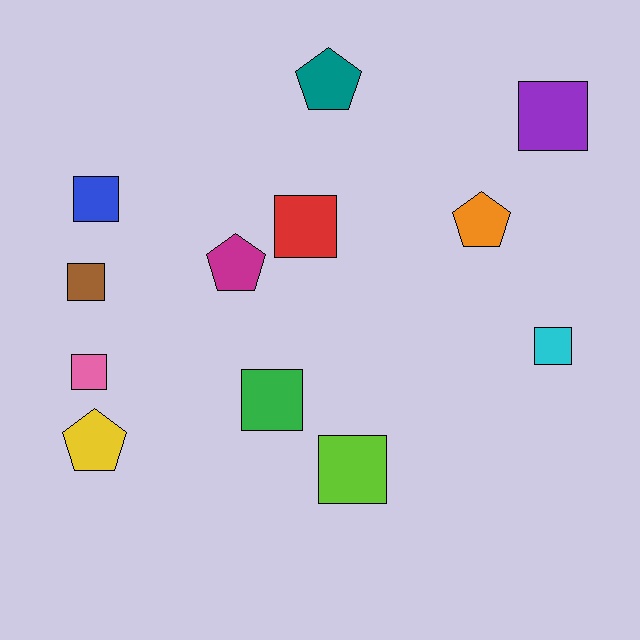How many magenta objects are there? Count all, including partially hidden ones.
There is 1 magenta object.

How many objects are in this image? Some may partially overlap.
There are 12 objects.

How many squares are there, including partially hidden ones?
There are 8 squares.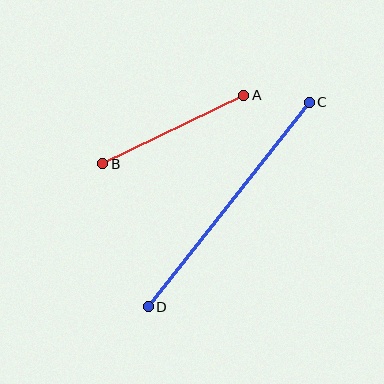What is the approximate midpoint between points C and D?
The midpoint is at approximately (229, 204) pixels.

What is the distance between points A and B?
The distance is approximately 157 pixels.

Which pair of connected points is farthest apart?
Points C and D are farthest apart.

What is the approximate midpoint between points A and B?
The midpoint is at approximately (173, 130) pixels.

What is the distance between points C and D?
The distance is approximately 260 pixels.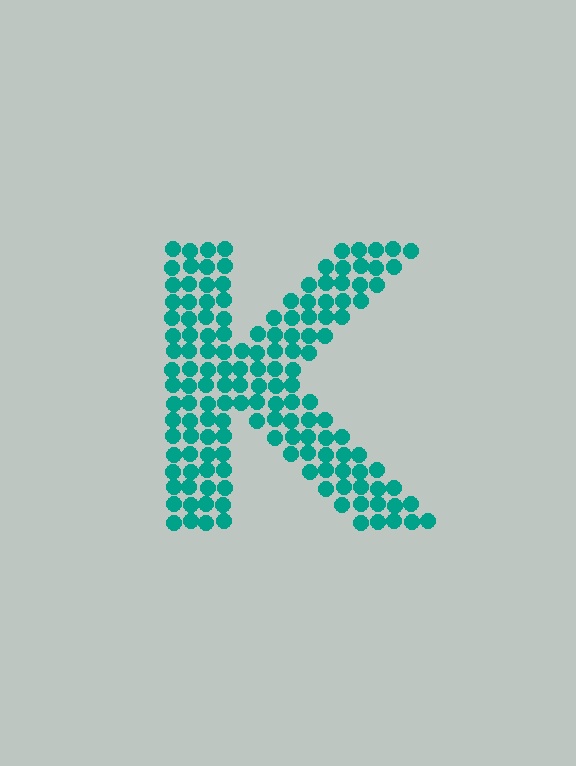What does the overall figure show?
The overall figure shows the letter K.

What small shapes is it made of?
It is made of small circles.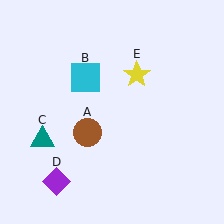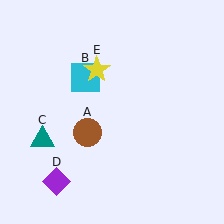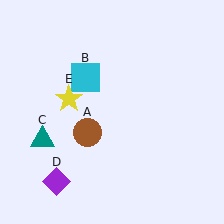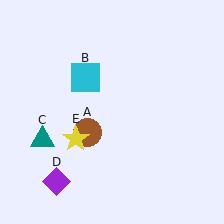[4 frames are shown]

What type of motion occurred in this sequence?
The yellow star (object E) rotated counterclockwise around the center of the scene.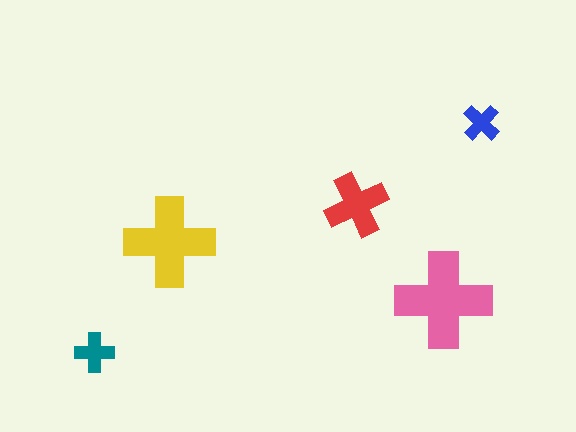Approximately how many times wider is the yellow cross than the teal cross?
About 2.5 times wider.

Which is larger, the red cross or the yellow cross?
The yellow one.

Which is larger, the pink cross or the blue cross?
The pink one.